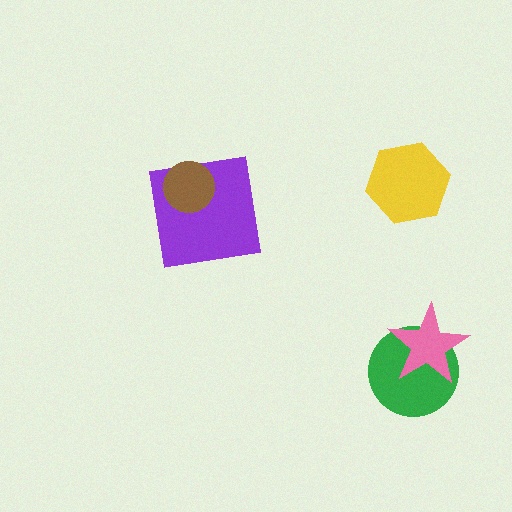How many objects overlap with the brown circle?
1 object overlaps with the brown circle.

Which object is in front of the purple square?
The brown circle is in front of the purple square.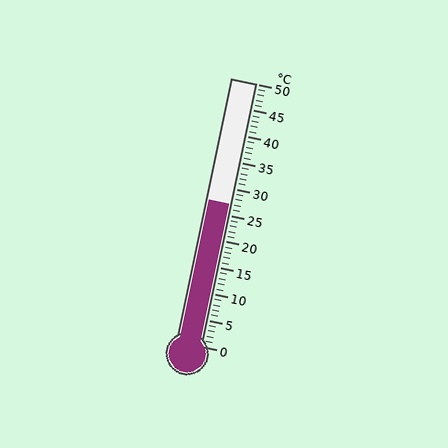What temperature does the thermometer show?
The thermometer shows approximately 27°C.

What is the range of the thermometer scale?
The thermometer scale ranges from 0°C to 50°C.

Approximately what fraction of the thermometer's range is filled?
The thermometer is filled to approximately 55% of its range.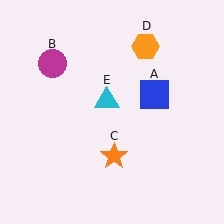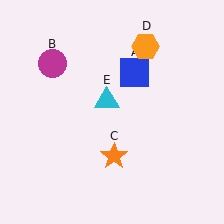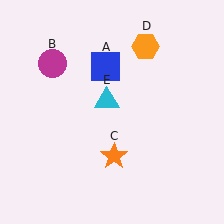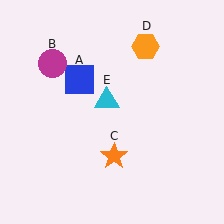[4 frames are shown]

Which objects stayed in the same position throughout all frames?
Magenta circle (object B) and orange star (object C) and orange hexagon (object D) and cyan triangle (object E) remained stationary.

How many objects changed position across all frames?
1 object changed position: blue square (object A).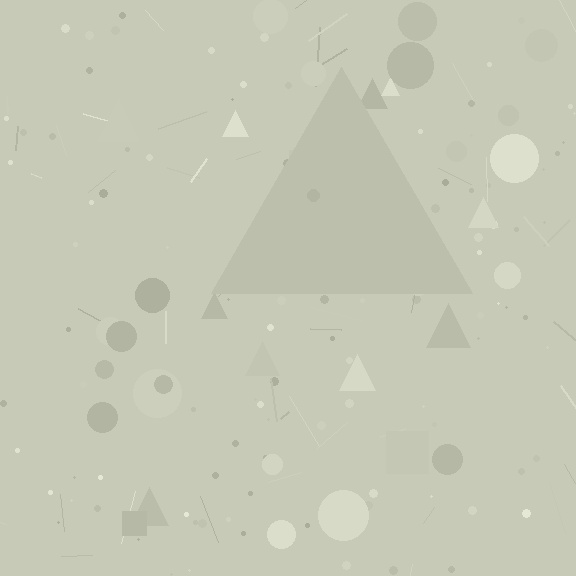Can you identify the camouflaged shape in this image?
The camouflaged shape is a triangle.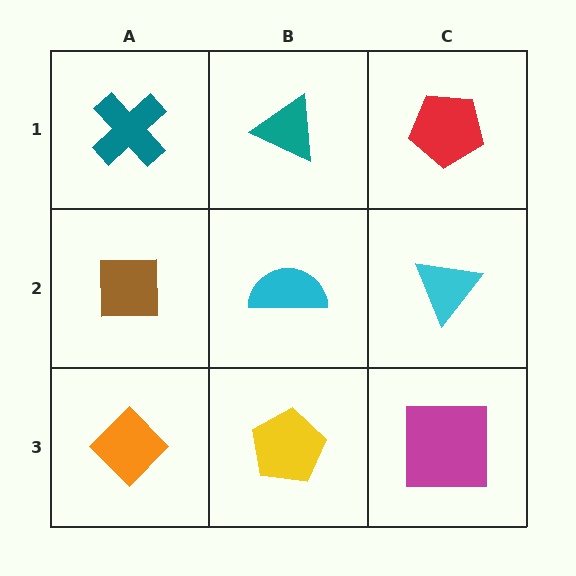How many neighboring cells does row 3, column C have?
2.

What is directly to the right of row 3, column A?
A yellow pentagon.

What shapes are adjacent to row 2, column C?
A red pentagon (row 1, column C), a magenta square (row 3, column C), a cyan semicircle (row 2, column B).